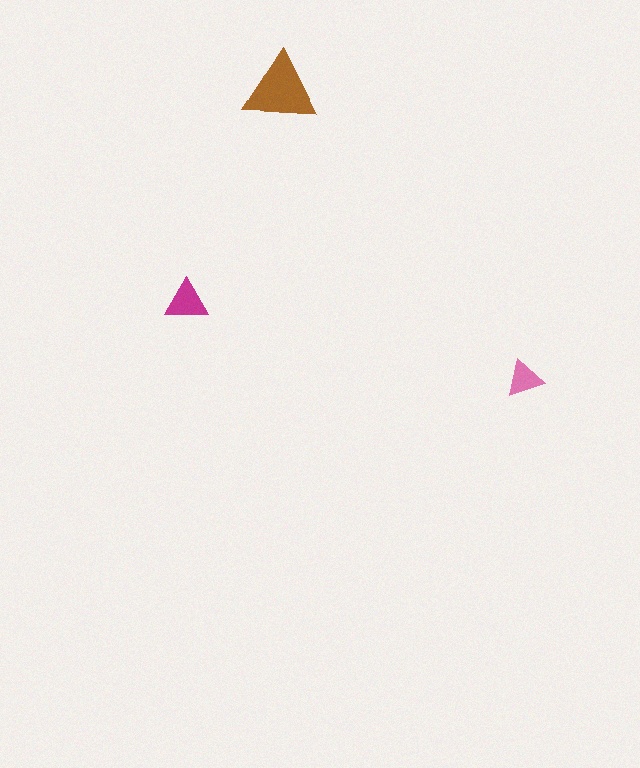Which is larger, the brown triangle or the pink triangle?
The brown one.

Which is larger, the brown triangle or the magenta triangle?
The brown one.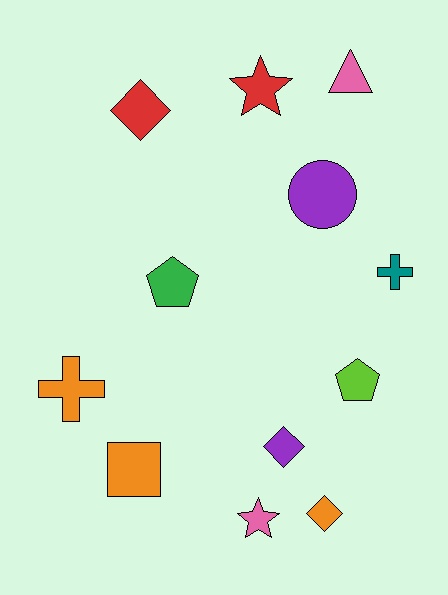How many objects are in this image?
There are 12 objects.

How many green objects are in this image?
There is 1 green object.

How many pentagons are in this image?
There are 2 pentagons.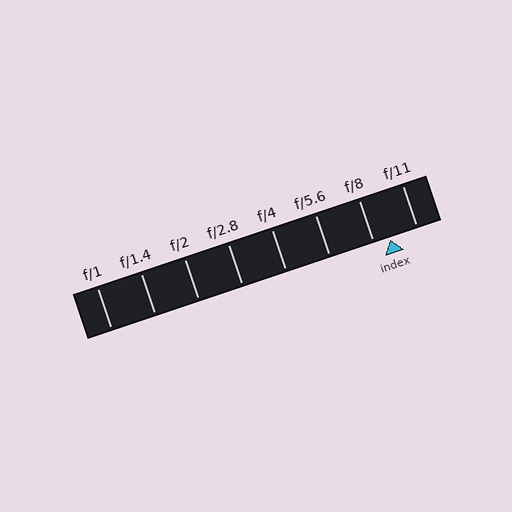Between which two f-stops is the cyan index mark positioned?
The index mark is between f/8 and f/11.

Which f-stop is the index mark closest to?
The index mark is closest to f/8.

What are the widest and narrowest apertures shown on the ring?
The widest aperture shown is f/1 and the narrowest is f/11.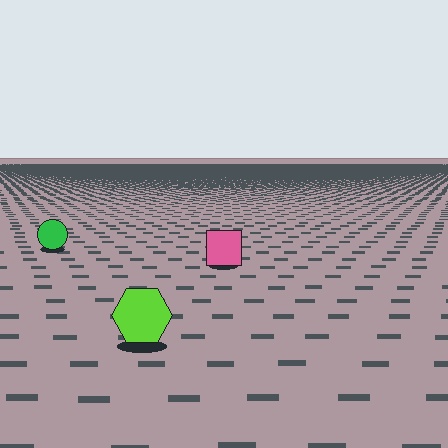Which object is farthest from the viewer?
The green circle is farthest from the viewer. It appears smaller and the ground texture around it is denser.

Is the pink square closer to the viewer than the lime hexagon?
No. The lime hexagon is closer — you can tell from the texture gradient: the ground texture is coarser near it.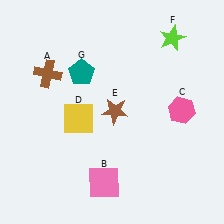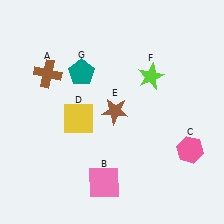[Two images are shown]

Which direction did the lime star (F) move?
The lime star (F) moved down.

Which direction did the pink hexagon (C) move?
The pink hexagon (C) moved down.